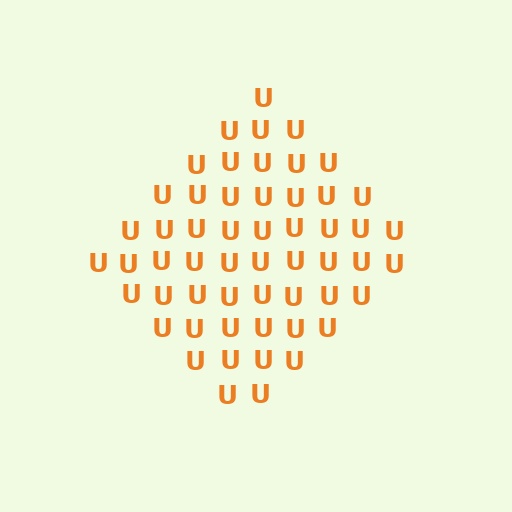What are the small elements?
The small elements are letter U's.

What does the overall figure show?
The overall figure shows a diamond.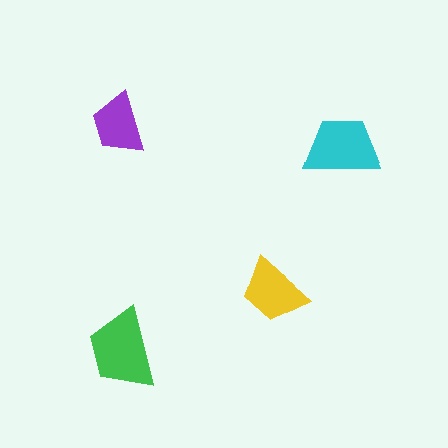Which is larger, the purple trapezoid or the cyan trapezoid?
The cyan one.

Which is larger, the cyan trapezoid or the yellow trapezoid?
The cyan one.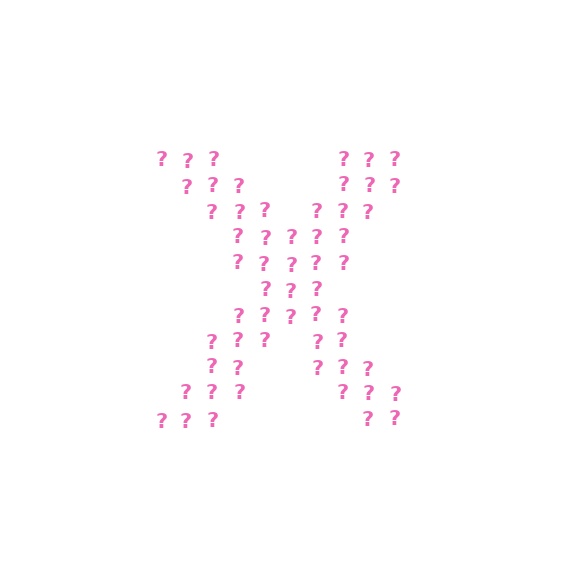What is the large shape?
The large shape is the letter X.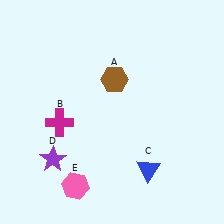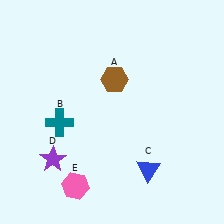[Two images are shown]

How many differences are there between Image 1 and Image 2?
There is 1 difference between the two images.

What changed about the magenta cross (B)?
In Image 1, B is magenta. In Image 2, it changed to teal.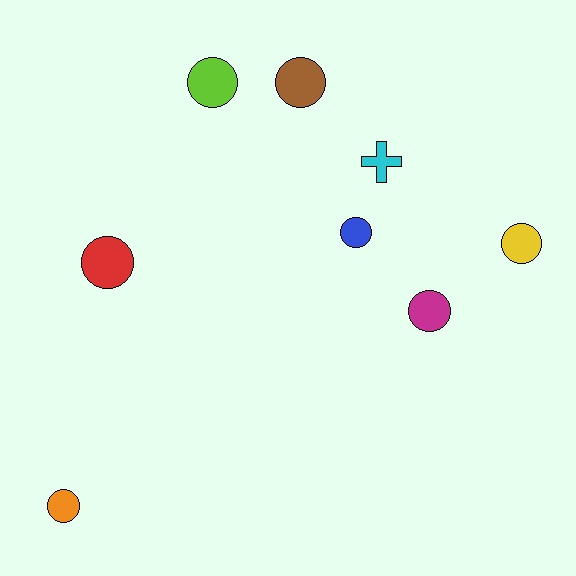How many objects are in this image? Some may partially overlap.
There are 8 objects.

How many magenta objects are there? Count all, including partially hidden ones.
There is 1 magenta object.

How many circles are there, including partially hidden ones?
There are 7 circles.